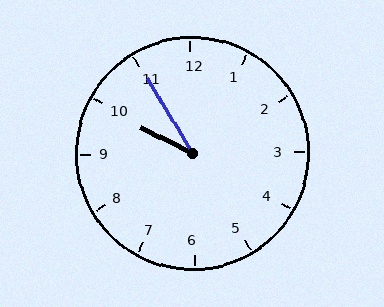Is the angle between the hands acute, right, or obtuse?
It is acute.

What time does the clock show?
9:55.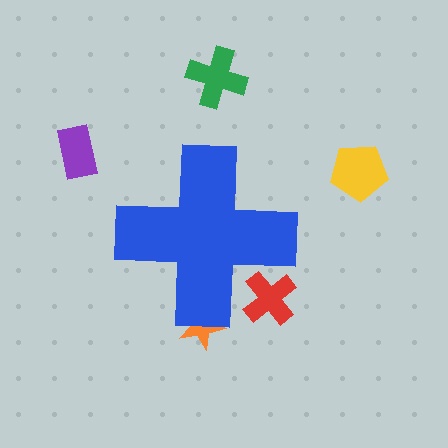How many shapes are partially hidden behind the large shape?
2 shapes are partially hidden.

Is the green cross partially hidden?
No, the green cross is fully visible.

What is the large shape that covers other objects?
A blue cross.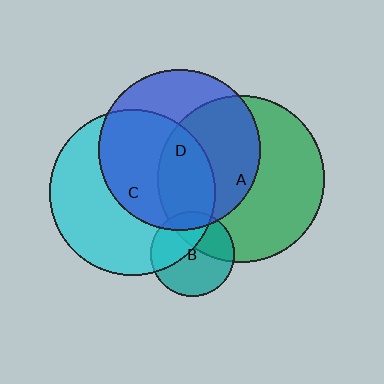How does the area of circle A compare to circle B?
Approximately 3.9 times.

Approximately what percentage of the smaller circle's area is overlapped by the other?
Approximately 55%.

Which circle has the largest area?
Circle A (green).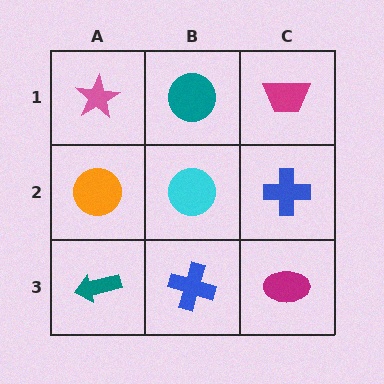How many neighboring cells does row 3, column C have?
2.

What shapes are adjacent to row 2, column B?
A teal circle (row 1, column B), a blue cross (row 3, column B), an orange circle (row 2, column A), a blue cross (row 2, column C).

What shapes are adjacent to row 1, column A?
An orange circle (row 2, column A), a teal circle (row 1, column B).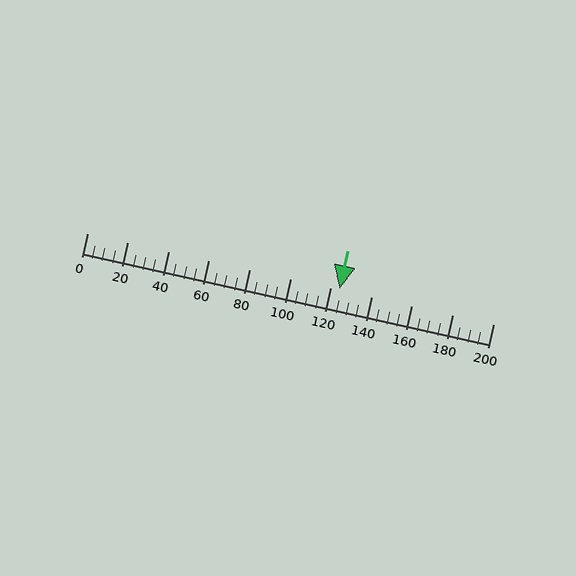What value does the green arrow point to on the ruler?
The green arrow points to approximately 124.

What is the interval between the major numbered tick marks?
The major tick marks are spaced 20 units apart.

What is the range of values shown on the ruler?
The ruler shows values from 0 to 200.